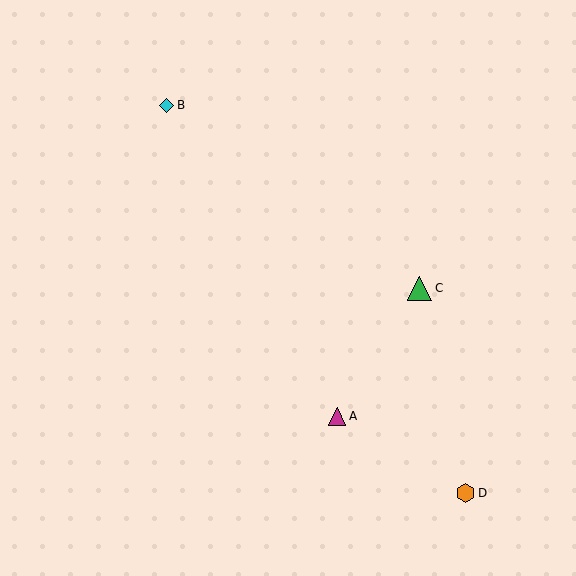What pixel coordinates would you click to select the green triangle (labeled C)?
Click at (420, 288) to select the green triangle C.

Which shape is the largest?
The green triangle (labeled C) is the largest.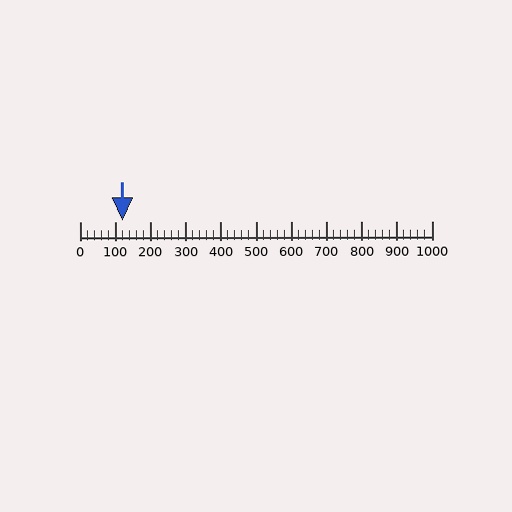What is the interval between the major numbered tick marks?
The major tick marks are spaced 100 units apart.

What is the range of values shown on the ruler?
The ruler shows values from 0 to 1000.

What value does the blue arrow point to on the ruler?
The blue arrow points to approximately 121.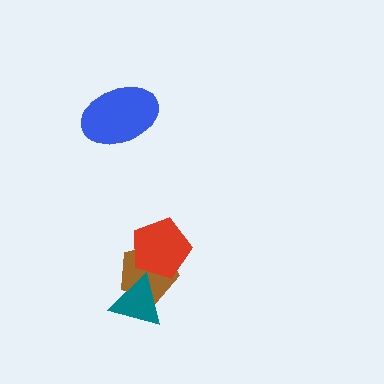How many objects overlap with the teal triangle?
1 object overlaps with the teal triangle.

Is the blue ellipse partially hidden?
No, no other shape covers it.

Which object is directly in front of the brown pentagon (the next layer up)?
The teal triangle is directly in front of the brown pentagon.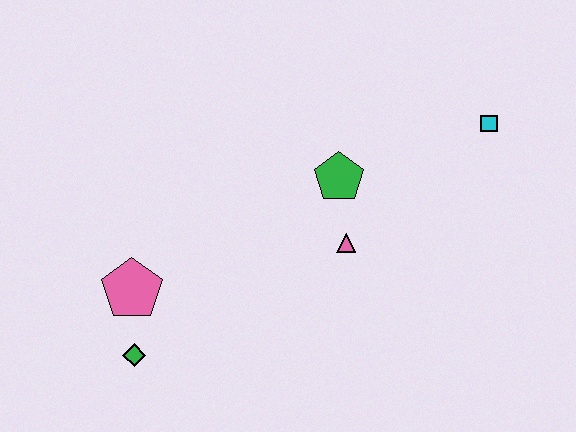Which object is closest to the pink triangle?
The green pentagon is closest to the pink triangle.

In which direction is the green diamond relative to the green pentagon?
The green diamond is to the left of the green pentagon.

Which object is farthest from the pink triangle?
The green diamond is farthest from the pink triangle.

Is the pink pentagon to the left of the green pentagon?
Yes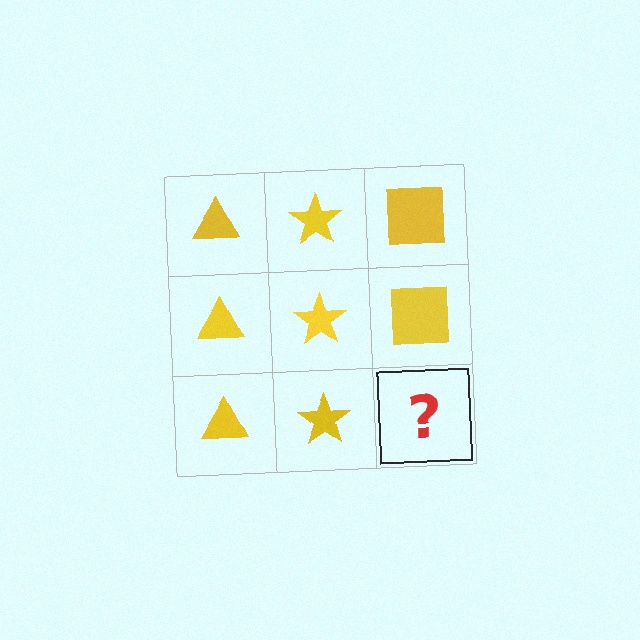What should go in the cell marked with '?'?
The missing cell should contain a yellow square.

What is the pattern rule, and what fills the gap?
The rule is that each column has a consistent shape. The gap should be filled with a yellow square.